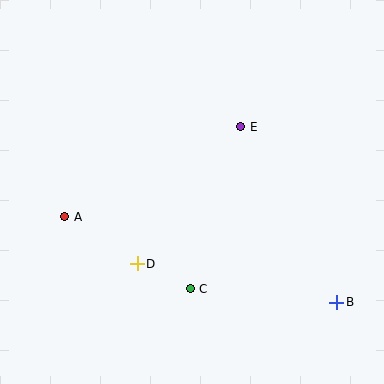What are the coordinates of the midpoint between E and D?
The midpoint between E and D is at (189, 195).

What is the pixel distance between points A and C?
The distance between A and C is 145 pixels.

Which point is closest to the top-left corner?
Point A is closest to the top-left corner.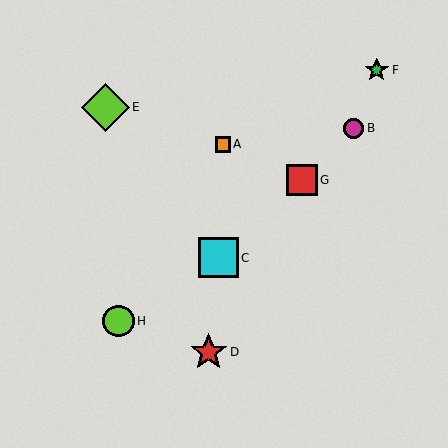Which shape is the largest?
The lime diamond (labeled E) is the largest.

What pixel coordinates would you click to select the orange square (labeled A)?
Click at (223, 144) to select the orange square A.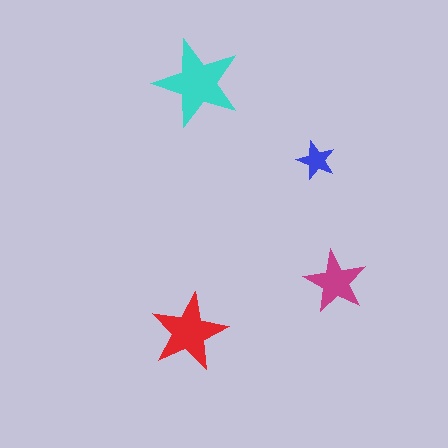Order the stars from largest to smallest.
the cyan one, the red one, the magenta one, the blue one.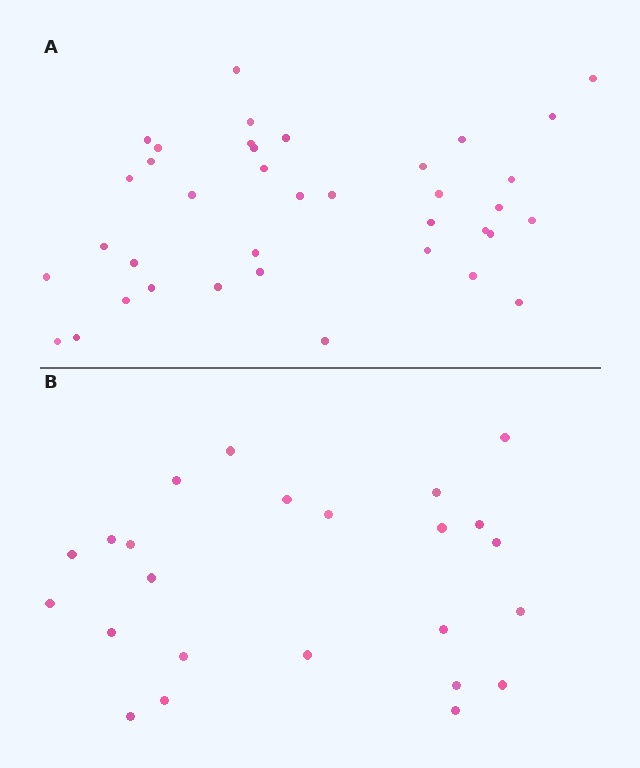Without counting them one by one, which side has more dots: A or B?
Region A (the top region) has more dots.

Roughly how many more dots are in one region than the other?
Region A has approximately 15 more dots than region B.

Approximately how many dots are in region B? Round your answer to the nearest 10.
About 20 dots. (The exact count is 24, which rounds to 20.)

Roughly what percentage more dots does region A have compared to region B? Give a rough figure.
About 60% more.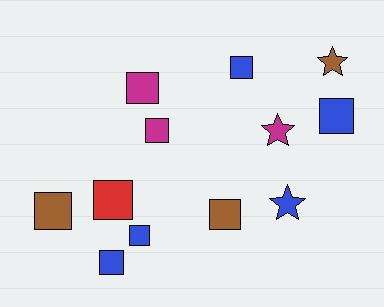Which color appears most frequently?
Blue, with 5 objects.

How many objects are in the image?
There are 12 objects.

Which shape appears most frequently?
Square, with 9 objects.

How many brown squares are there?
There are 2 brown squares.